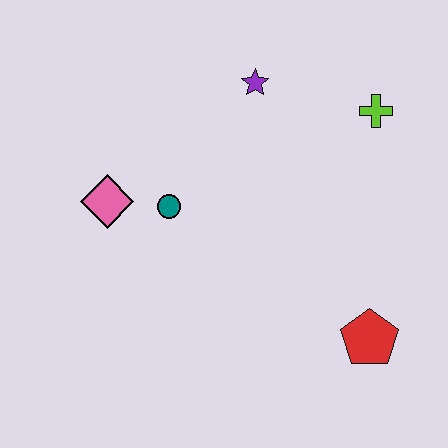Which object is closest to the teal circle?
The pink diamond is closest to the teal circle.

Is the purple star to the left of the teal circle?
No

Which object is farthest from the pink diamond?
The red pentagon is farthest from the pink diamond.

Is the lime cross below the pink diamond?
No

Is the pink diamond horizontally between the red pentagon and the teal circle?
No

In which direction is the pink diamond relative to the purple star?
The pink diamond is to the left of the purple star.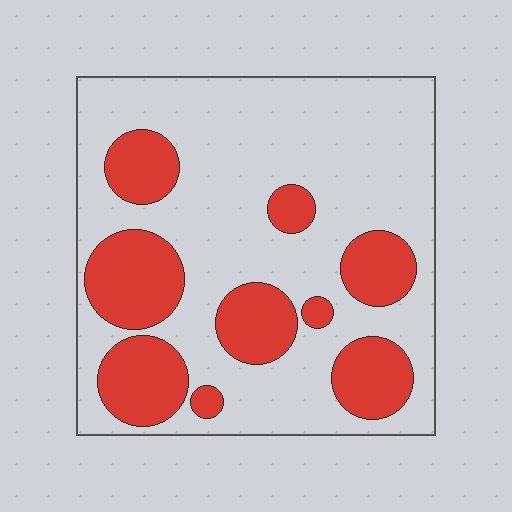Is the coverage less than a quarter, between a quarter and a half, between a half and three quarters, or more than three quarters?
Between a quarter and a half.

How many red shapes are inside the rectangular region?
9.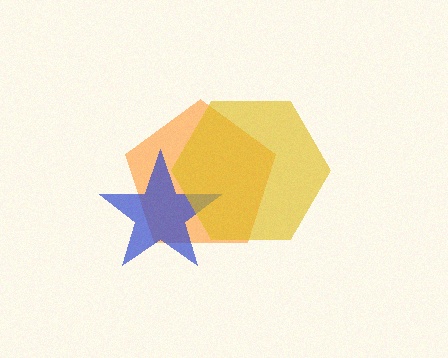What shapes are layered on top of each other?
The layered shapes are: an orange pentagon, a blue star, a yellow hexagon.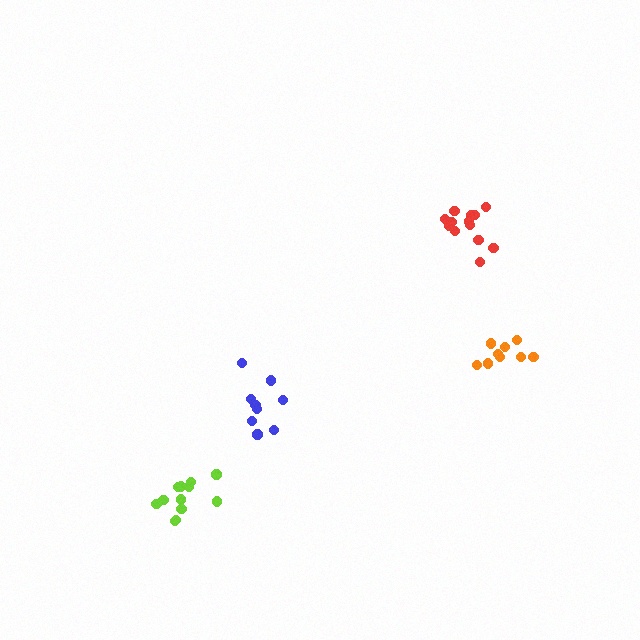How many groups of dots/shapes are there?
There are 4 groups.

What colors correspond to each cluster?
The clusters are colored: blue, red, lime, orange.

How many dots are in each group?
Group 1: 9 dots, Group 2: 13 dots, Group 3: 12 dots, Group 4: 9 dots (43 total).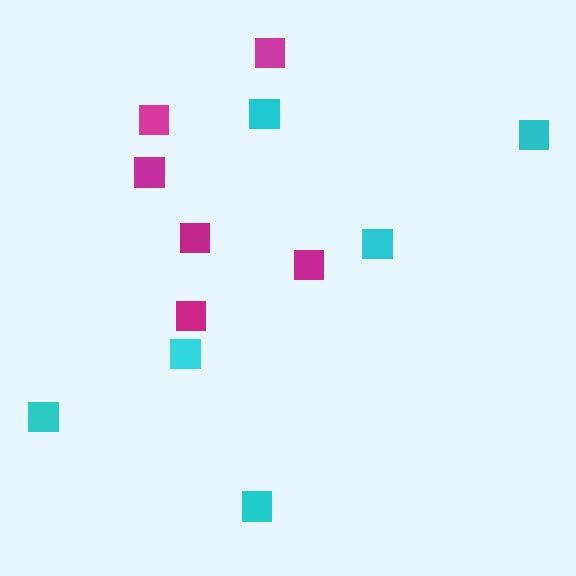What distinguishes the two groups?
There are 2 groups: one group of cyan squares (6) and one group of magenta squares (6).